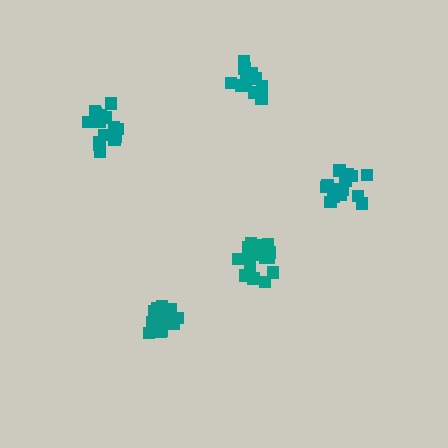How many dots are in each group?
Group 1: 17 dots, Group 2: 18 dots, Group 3: 16 dots, Group 4: 13 dots, Group 5: 16 dots (80 total).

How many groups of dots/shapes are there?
There are 5 groups.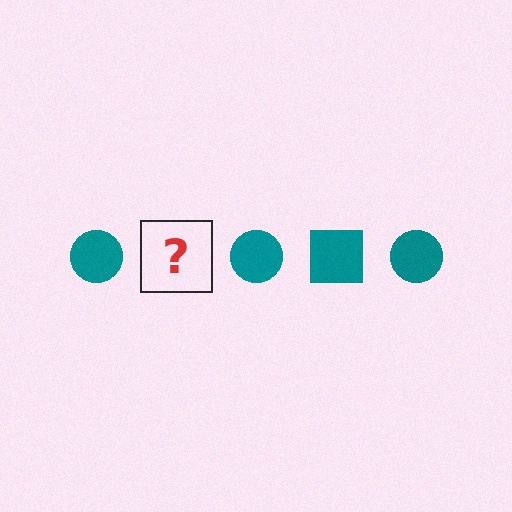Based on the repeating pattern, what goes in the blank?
The blank should be a teal square.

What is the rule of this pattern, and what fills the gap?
The rule is that the pattern cycles through circle, square shapes in teal. The gap should be filled with a teal square.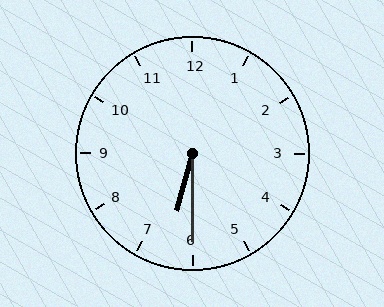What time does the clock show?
6:30.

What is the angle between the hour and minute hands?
Approximately 15 degrees.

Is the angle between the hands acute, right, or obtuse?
It is acute.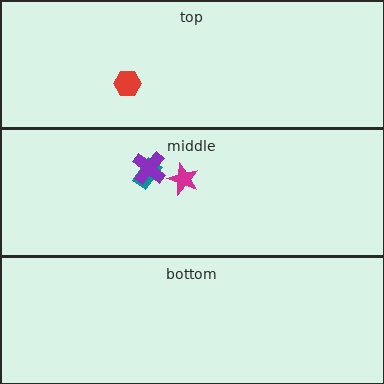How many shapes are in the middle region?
3.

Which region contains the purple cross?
The middle region.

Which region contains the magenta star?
The middle region.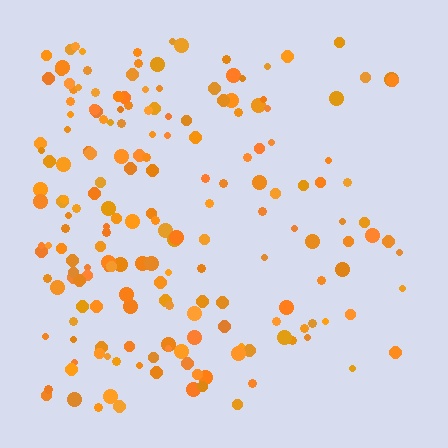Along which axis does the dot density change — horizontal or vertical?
Horizontal.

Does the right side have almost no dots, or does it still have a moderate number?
Still a moderate number, just noticeably fewer than the left.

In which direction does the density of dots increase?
From right to left, with the left side densest.